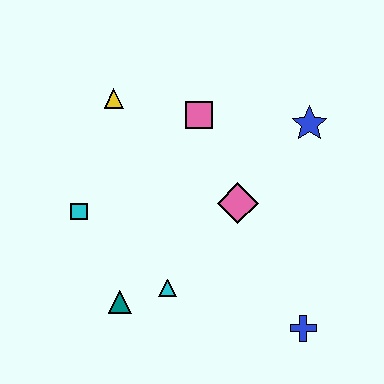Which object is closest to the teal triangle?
The cyan triangle is closest to the teal triangle.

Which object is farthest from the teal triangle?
The blue star is farthest from the teal triangle.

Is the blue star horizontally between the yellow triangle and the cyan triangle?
No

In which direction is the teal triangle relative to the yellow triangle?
The teal triangle is below the yellow triangle.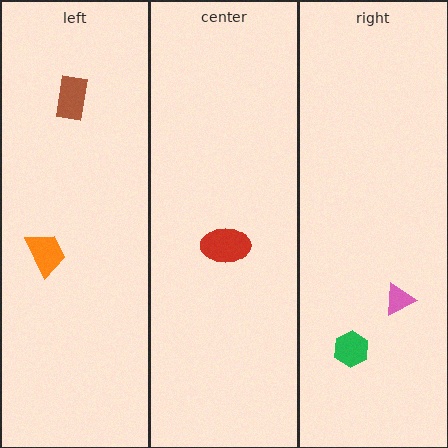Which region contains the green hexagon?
The right region.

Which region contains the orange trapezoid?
The left region.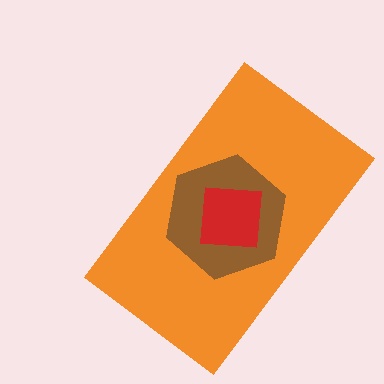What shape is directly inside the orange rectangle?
The brown hexagon.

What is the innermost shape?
The red square.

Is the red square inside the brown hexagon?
Yes.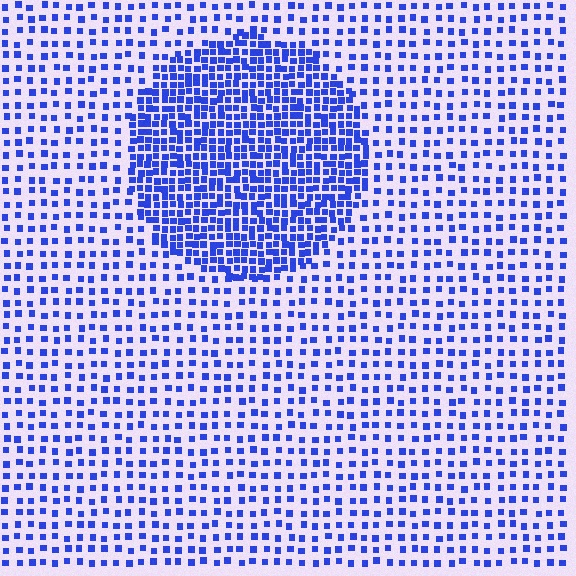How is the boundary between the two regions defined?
The boundary is defined by a change in element density (approximately 2.4x ratio). All elements are the same color, size, and shape.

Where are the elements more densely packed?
The elements are more densely packed inside the circle boundary.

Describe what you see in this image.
The image contains small blue elements arranged at two different densities. A circle-shaped region is visible where the elements are more densely packed than the surrounding area.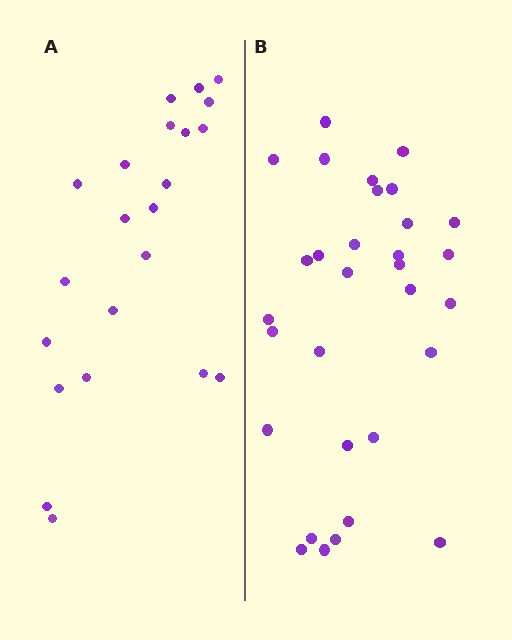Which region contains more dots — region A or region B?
Region B (the right region) has more dots.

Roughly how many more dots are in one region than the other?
Region B has roughly 8 or so more dots than region A.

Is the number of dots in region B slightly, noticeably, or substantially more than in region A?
Region B has noticeably more, but not dramatically so. The ratio is roughly 1.4 to 1.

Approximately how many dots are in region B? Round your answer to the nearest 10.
About 30 dots. (The exact count is 31, which rounds to 30.)